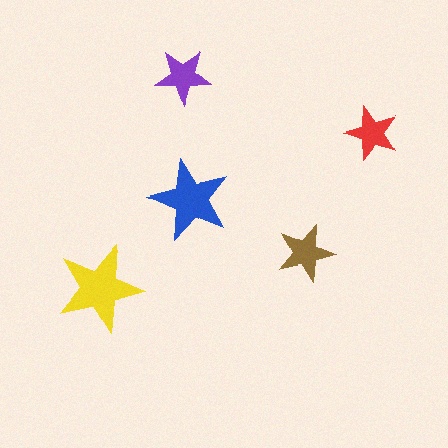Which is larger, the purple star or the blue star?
The blue one.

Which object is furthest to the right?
The red star is rightmost.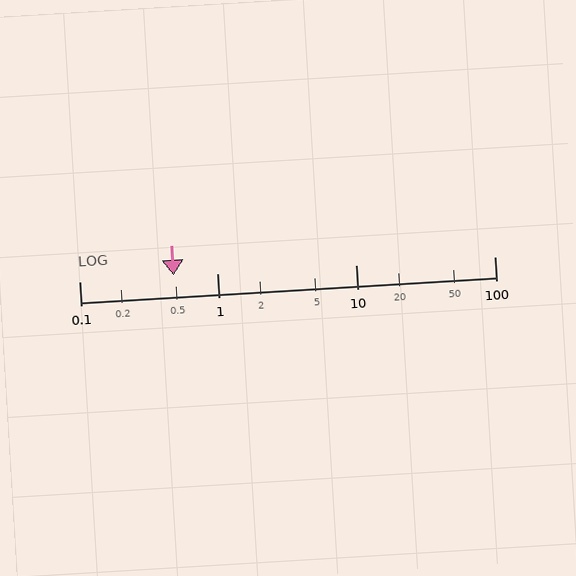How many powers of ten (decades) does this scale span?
The scale spans 3 decades, from 0.1 to 100.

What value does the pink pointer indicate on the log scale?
The pointer indicates approximately 0.48.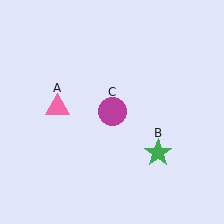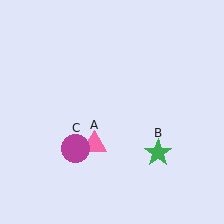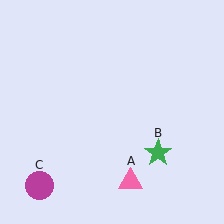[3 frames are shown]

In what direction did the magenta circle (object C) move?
The magenta circle (object C) moved down and to the left.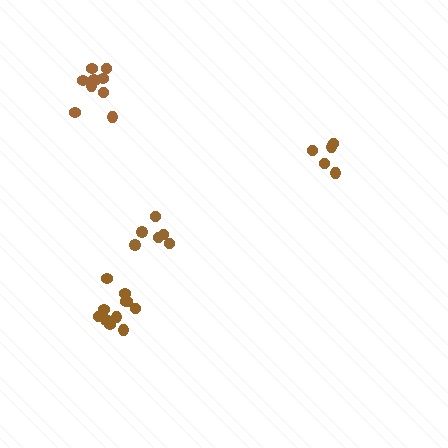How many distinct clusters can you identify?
There are 4 distinct clusters.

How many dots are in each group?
Group 1: 5 dots, Group 2: 11 dots, Group 3: 6 dots, Group 4: 10 dots (32 total).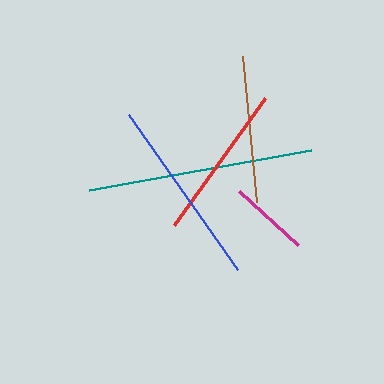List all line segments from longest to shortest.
From longest to shortest: teal, blue, red, brown, magenta.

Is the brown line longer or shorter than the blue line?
The blue line is longer than the brown line.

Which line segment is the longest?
The teal line is the longest at approximately 226 pixels.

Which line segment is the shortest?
The magenta line is the shortest at approximately 80 pixels.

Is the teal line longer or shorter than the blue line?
The teal line is longer than the blue line.